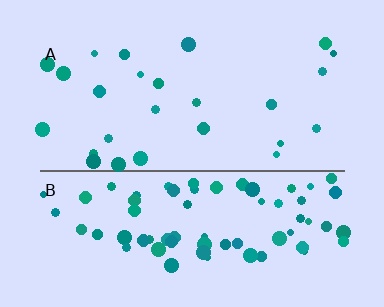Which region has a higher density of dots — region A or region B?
B (the bottom).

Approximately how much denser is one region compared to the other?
Approximately 2.9× — region B over region A.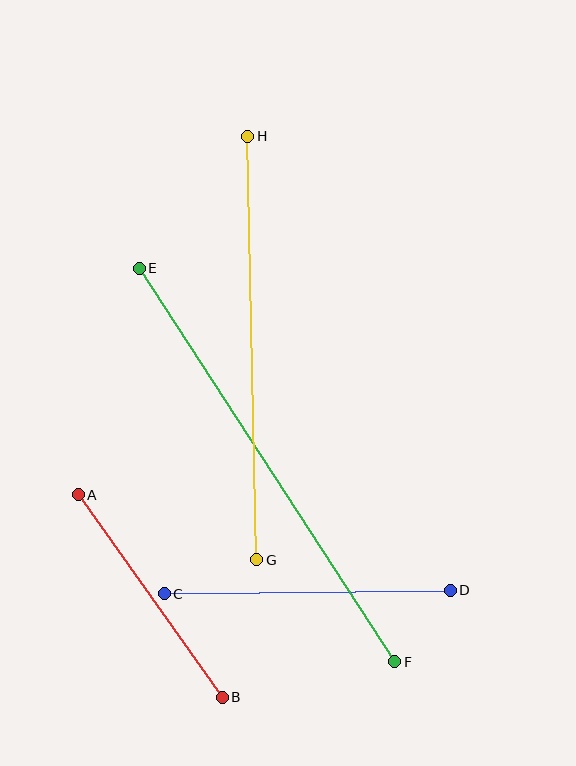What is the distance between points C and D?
The distance is approximately 286 pixels.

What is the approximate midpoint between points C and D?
The midpoint is at approximately (307, 592) pixels.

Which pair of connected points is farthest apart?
Points E and F are farthest apart.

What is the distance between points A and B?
The distance is approximately 249 pixels.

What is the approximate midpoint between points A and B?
The midpoint is at approximately (150, 596) pixels.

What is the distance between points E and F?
The distance is approximately 469 pixels.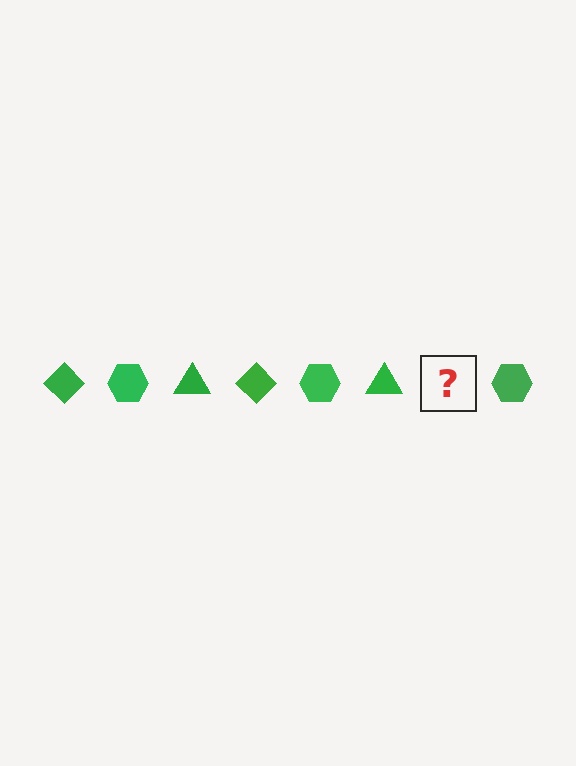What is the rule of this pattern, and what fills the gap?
The rule is that the pattern cycles through diamond, hexagon, triangle shapes in green. The gap should be filled with a green diamond.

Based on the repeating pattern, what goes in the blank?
The blank should be a green diamond.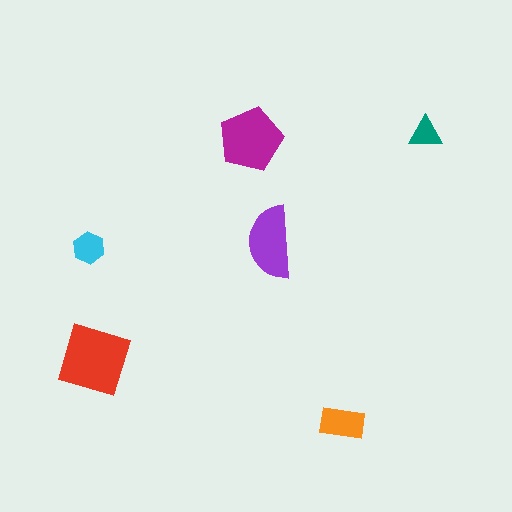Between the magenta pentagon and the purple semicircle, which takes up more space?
The magenta pentagon.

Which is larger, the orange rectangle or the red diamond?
The red diamond.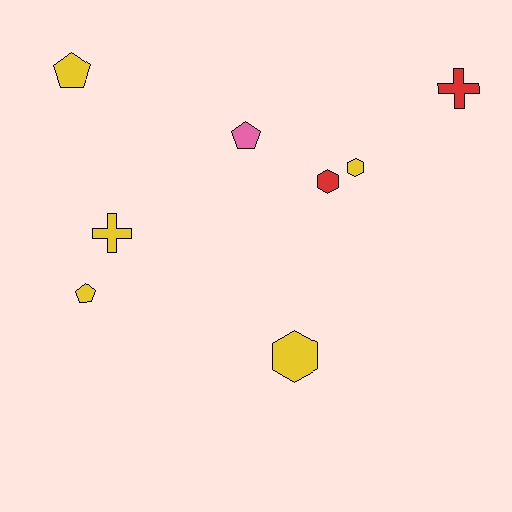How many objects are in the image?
There are 8 objects.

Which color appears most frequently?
Yellow, with 5 objects.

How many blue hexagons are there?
There are no blue hexagons.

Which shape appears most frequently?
Pentagon, with 3 objects.